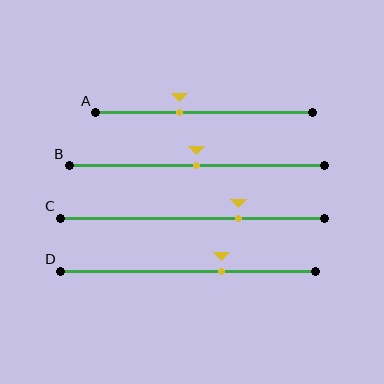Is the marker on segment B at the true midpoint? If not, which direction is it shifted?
Yes, the marker on segment B is at the true midpoint.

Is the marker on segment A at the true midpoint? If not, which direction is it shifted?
No, the marker on segment A is shifted to the left by about 11% of the segment length.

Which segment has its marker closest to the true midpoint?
Segment B has its marker closest to the true midpoint.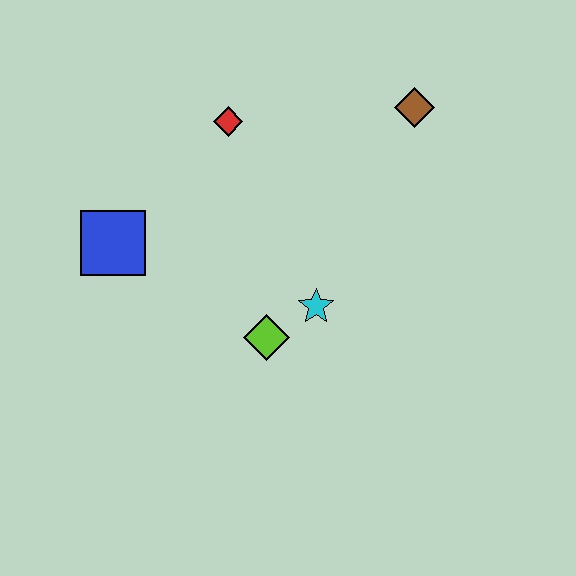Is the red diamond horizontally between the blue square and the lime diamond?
Yes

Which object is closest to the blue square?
The red diamond is closest to the blue square.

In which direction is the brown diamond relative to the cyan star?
The brown diamond is above the cyan star.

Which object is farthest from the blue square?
The brown diamond is farthest from the blue square.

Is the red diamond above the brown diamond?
No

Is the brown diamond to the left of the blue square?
No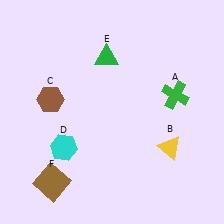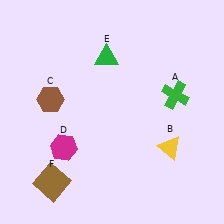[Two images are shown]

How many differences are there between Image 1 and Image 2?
There is 1 difference between the two images.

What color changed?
The hexagon (D) changed from cyan in Image 1 to magenta in Image 2.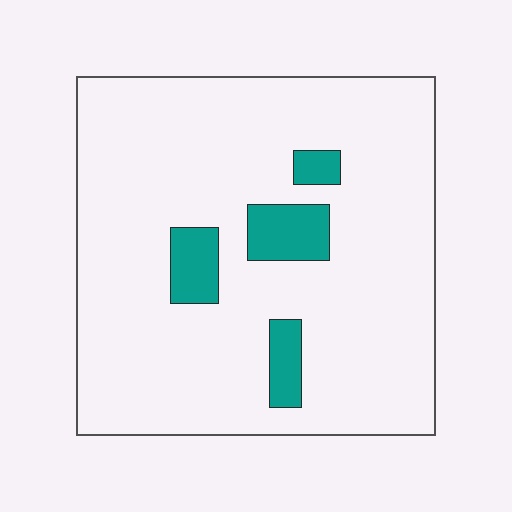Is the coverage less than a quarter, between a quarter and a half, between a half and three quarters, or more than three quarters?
Less than a quarter.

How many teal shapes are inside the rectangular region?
4.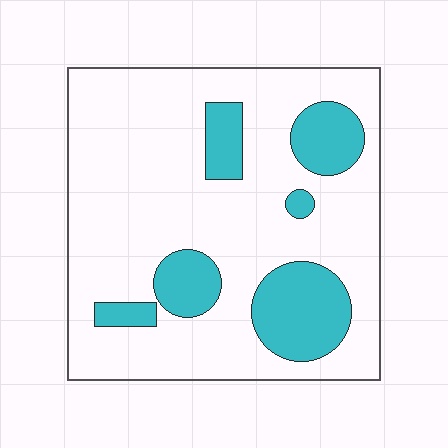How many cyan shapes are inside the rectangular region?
6.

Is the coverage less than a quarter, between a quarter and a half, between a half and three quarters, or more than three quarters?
Less than a quarter.